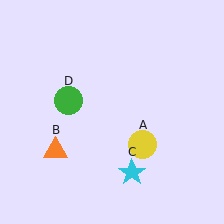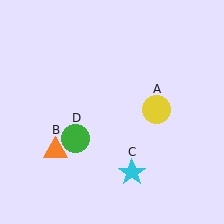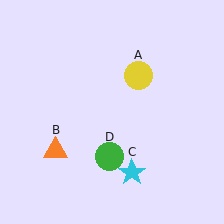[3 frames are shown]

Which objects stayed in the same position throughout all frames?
Orange triangle (object B) and cyan star (object C) remained stationary.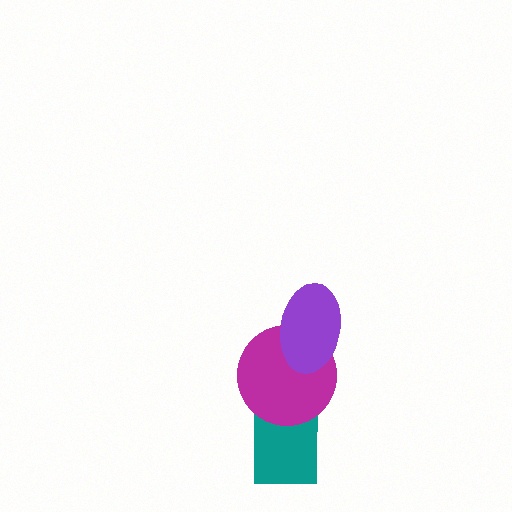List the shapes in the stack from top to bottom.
From top to bottom: the purple ellipse, the magenta circle, the teal rectangle.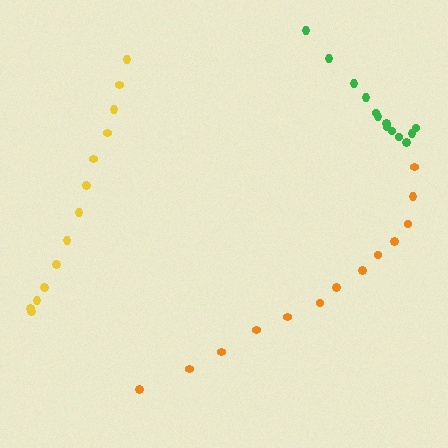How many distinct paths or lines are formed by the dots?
There are 3 distinct paths.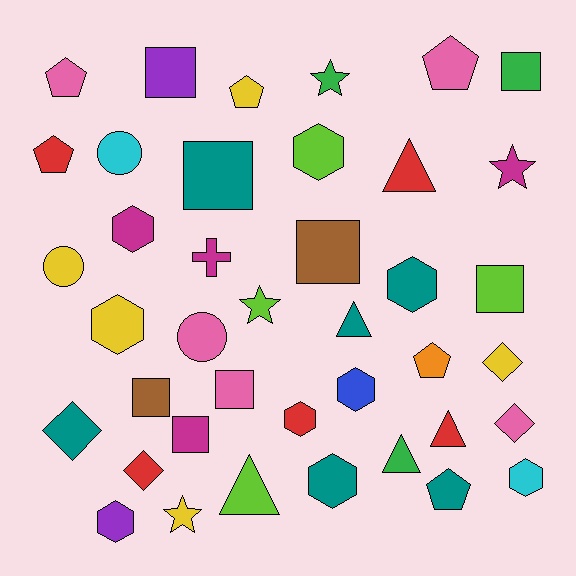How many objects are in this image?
There are 40 objects.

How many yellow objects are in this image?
There are 5 yellow objects.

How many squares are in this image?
There are 8 squares.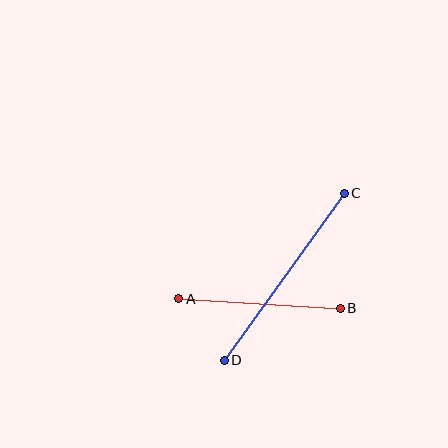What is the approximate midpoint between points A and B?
The midpoint is at approximately (259, 303) pixels.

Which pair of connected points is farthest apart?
Points C and D are farthest apart.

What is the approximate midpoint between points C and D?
The midpoint is at approximately (284, 277) pixels.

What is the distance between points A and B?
The distance is approximately 162 pixels.